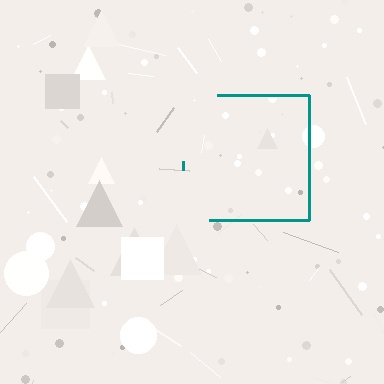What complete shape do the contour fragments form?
The contour fragments form a square.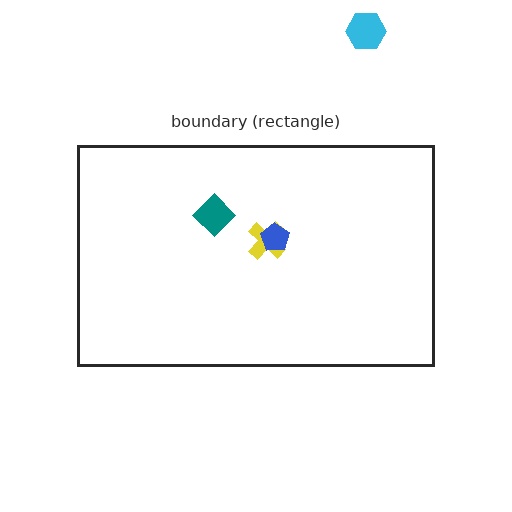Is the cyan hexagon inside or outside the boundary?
Outside.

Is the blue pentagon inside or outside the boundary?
Inside.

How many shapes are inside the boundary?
3 inside, 1 outside.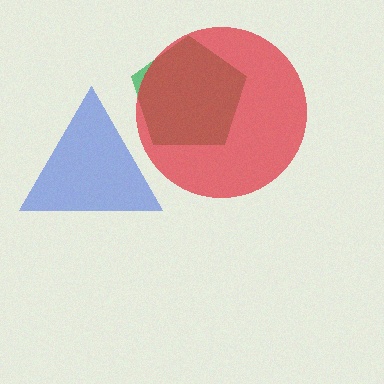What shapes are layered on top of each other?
The layered shapes are: a green pentagon, a blue triangle, a red circle.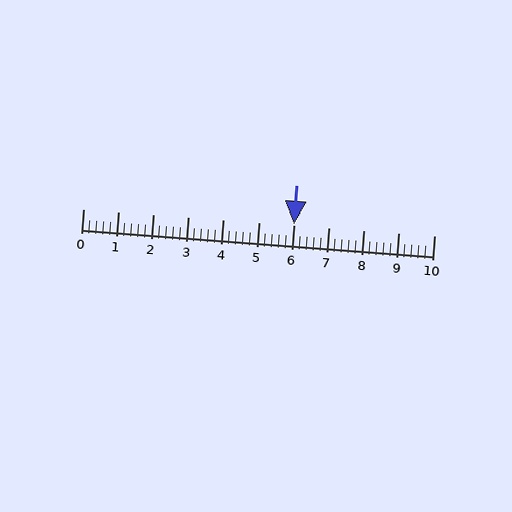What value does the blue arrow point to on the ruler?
The blue arrow points to approximately 6.0.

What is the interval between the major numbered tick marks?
The major tick marks are spaced 1 units apart.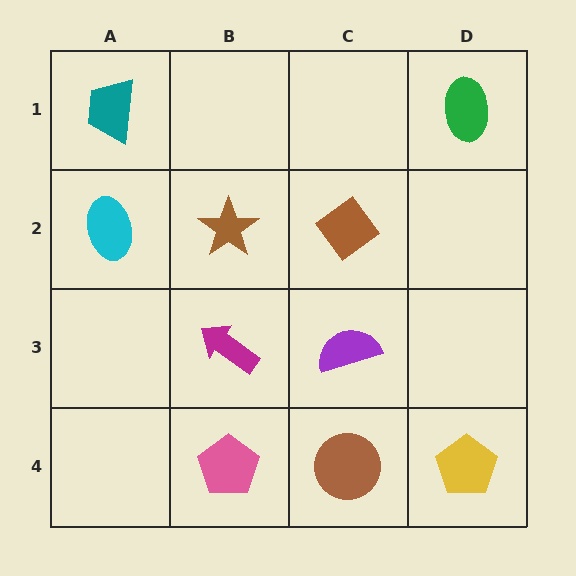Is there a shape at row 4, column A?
No, that cell is empty.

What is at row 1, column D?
A green ellipse.